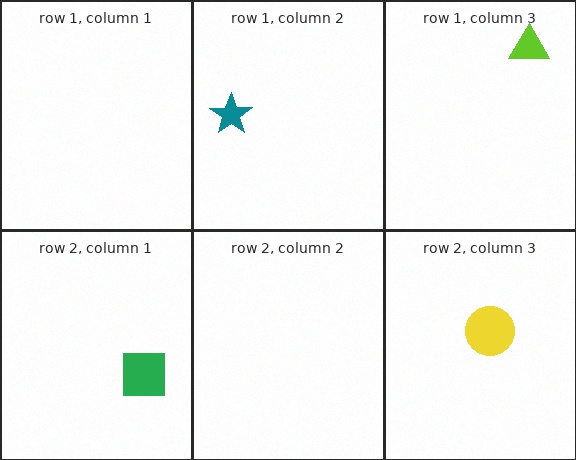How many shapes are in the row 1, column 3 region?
1.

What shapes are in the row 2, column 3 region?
The yellow circle.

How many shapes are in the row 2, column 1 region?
1.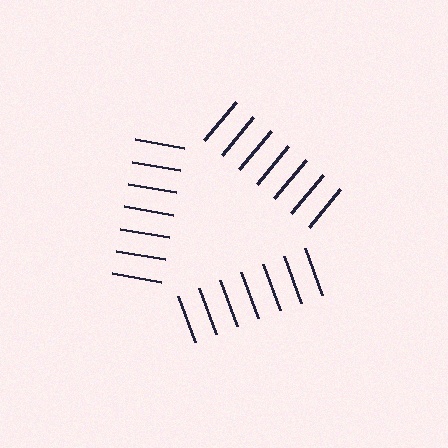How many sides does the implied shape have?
3 sides — the line-ends trace a triangle.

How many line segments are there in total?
21 — 7 along each of the 3 edges.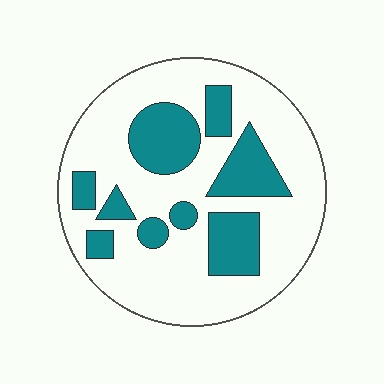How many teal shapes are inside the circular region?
9.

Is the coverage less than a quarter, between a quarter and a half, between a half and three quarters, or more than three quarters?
Between a quarter and a half.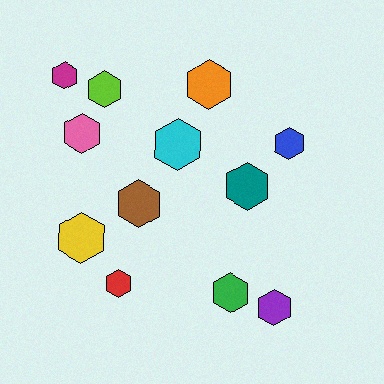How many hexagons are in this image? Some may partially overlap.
There are 12 hexagons.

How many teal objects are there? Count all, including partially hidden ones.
There is 1 teal object.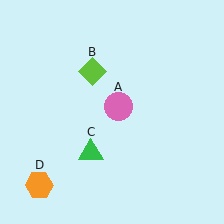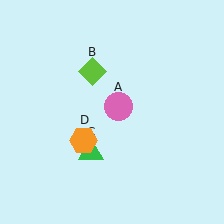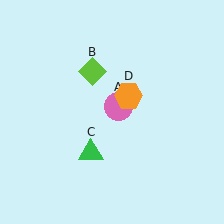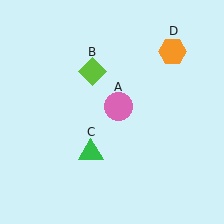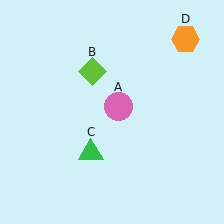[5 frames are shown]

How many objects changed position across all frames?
1 object changed position: orange hexagon (object D).